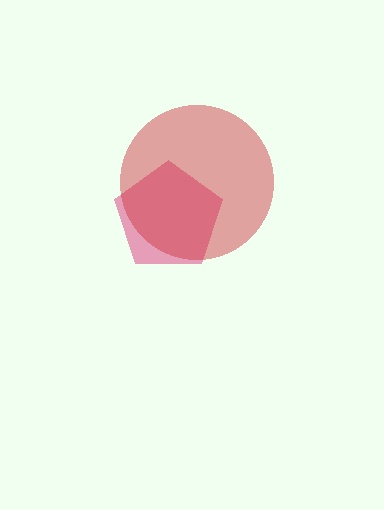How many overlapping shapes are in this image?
There are 2 overlapping shapes in the image.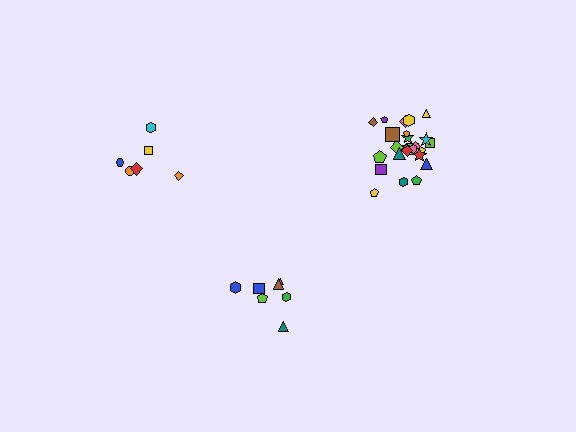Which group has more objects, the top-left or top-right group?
The top-right group.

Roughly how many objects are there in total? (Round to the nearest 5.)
Roughly 40 objects in total.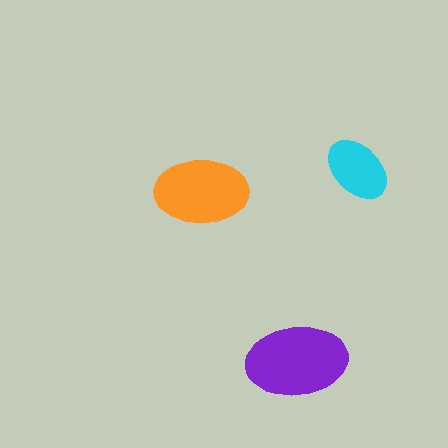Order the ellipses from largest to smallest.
the purple one, the orange one, the cyan one.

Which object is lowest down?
The purple ellipse is bottommost.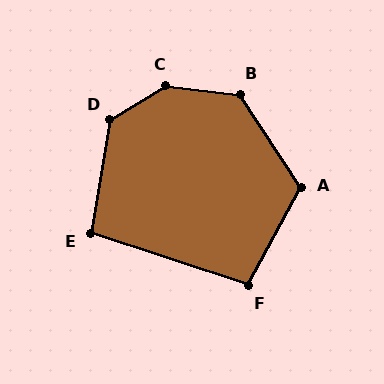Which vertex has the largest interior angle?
C, at approximately 142 degrees.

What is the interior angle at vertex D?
Approximately 131 degrees (obtuse).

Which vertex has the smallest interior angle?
E, at approximately 99 degrees.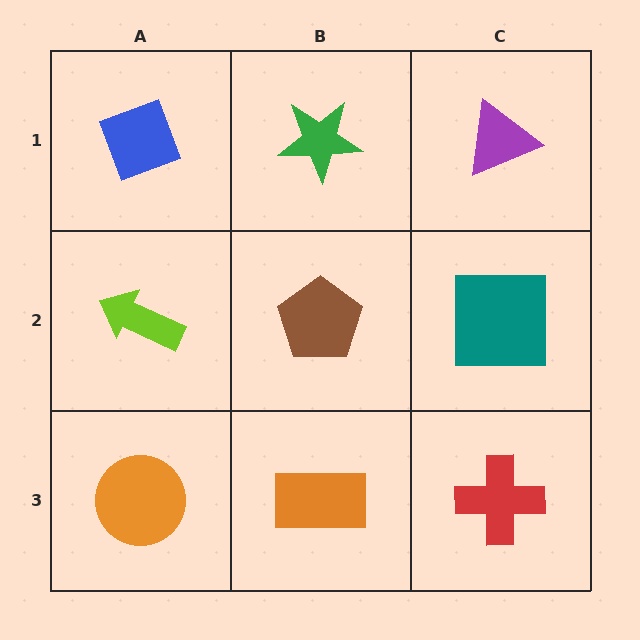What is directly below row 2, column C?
A red cross.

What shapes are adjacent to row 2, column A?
A blue diamond (row 1, column A), an orange circle (row 3, column A), a brown pentagon (row 2, column B).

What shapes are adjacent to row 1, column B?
A brown pentagon (row 2, column B), a blue diamond (row 1, column A), a purple triangle (row 1, column C).